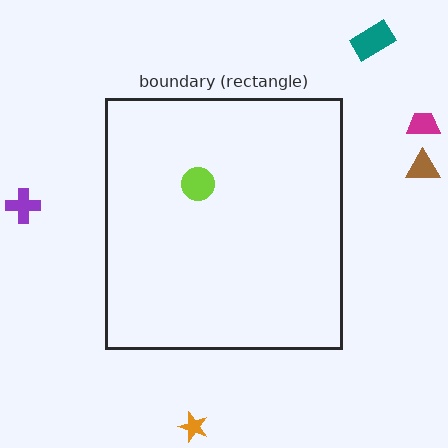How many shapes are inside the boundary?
1 inside, 5 outside.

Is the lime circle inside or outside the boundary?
Inside.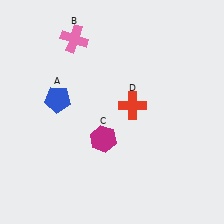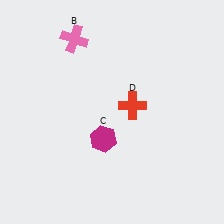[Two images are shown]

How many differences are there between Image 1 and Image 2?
There is 1 difference between the two images.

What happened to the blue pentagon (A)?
The blue pentagon (A) was removed in Image 2. It was in the top-left area of Image 1.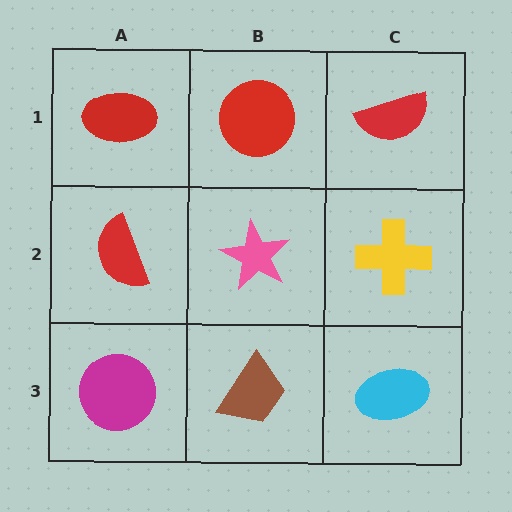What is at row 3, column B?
A brown trapezoid.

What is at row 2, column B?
A pink star.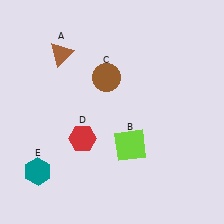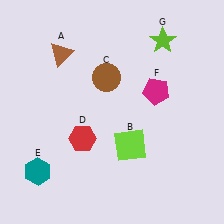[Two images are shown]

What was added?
A magenta pentagon (F), a lime star (G) were added in Image 2.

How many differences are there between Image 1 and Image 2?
There are 2 differences between the two images.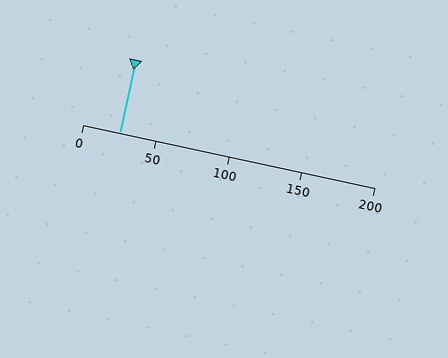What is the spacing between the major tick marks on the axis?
The major ticks are spaced 50 apart.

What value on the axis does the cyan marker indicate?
The marker indicates approximately 25.